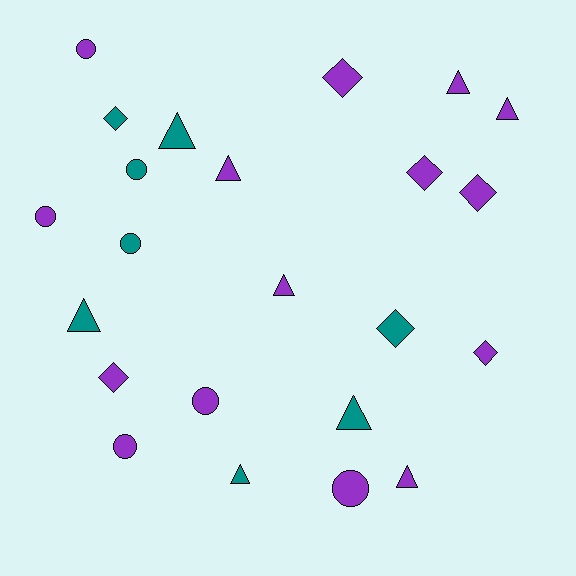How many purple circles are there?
There are 5 purple circles.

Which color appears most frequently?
Purple, with 15 objects.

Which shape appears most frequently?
Triangle, with 9 objects.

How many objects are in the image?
There are 23 objects.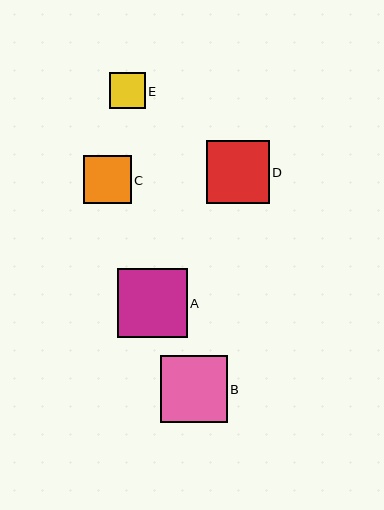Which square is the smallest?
Square E is the smallest with a size of approximately 35 pixels.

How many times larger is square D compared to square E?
Square D is approximately 1.8 times the size of square E.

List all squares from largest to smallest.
From largest to smallest: A, B, D, C, E.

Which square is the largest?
Square A is the largest with a size of approximately 70 pixels.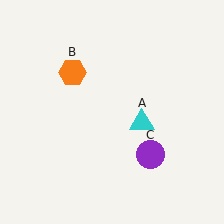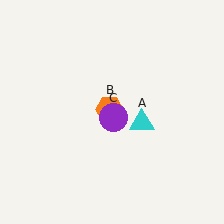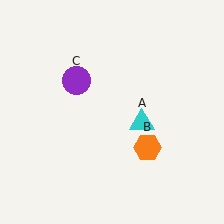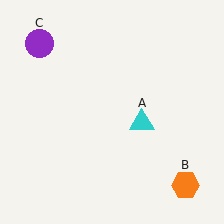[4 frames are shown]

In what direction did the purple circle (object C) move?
The purple circle (object C) moved up and to the left.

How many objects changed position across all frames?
2 objects changed position: orange hexagon (object B), purple circle (object C).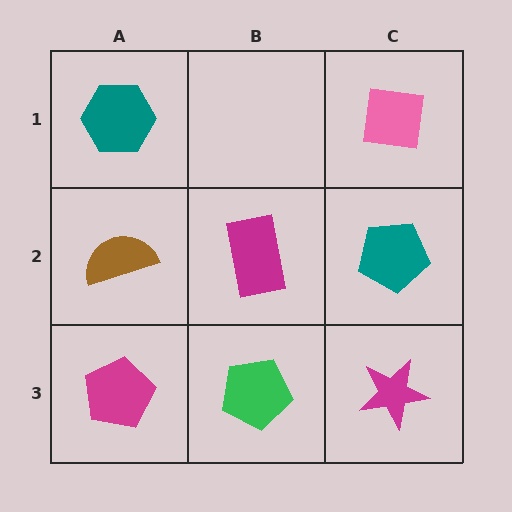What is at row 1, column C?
A pink square.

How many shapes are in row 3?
3 shapes.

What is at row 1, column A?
A teal hexagon.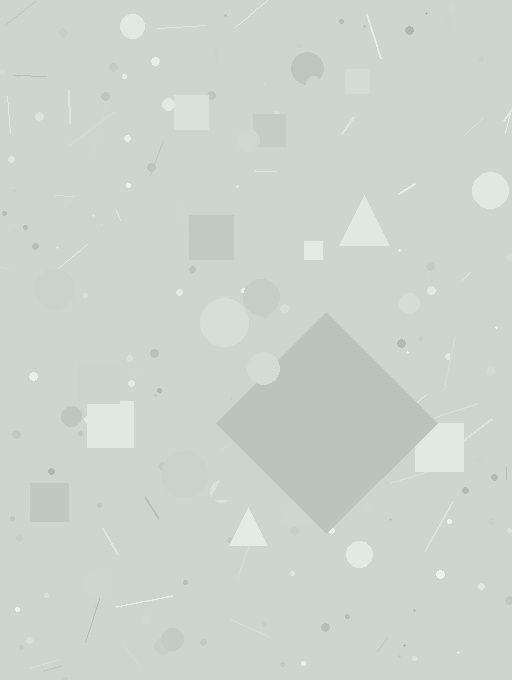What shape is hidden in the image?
A diamond is hidden in the image.